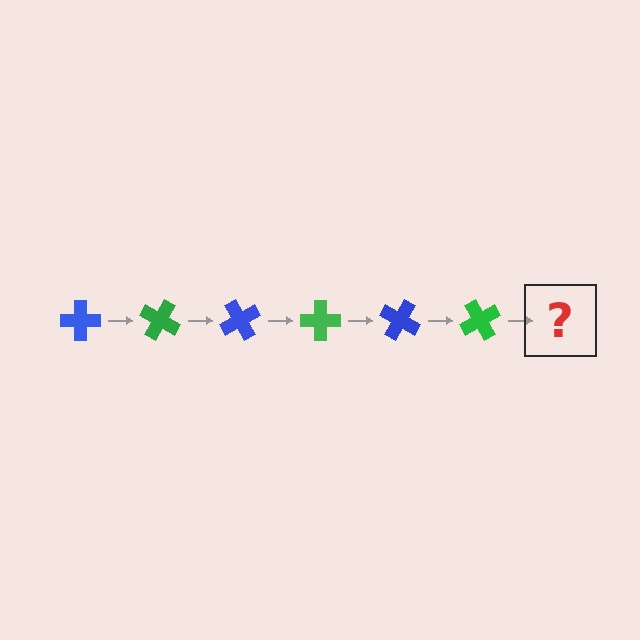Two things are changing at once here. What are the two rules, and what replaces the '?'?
The two rules are that it rotates 30 degrees each step and the color cycles through blue and green. The '?' should be a blue cross, rotated 180 degrees from the start.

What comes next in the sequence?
The next element should be a blue cross, rotated 180 degrees from the start.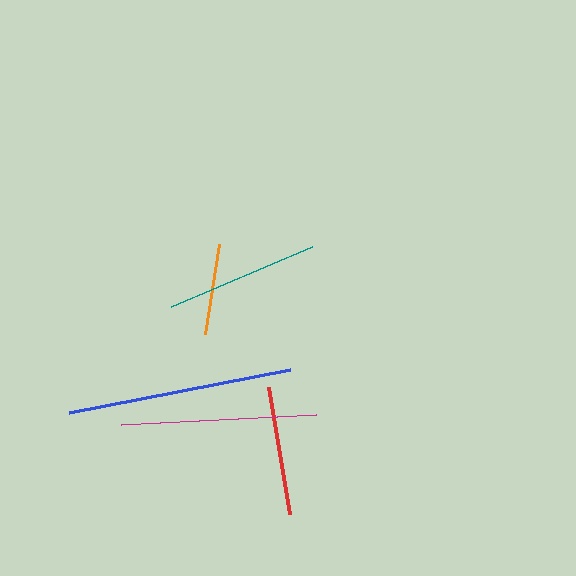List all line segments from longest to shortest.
From longest to shortest: blue, magenta, teal, red, orange.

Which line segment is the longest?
The blue line is the longest at approximately 225 pixels.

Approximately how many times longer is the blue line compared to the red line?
The blue line is approximately 1.7 times the length of the red line.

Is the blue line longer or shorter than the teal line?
The blue line is longer than the teal line.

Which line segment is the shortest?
The orange line is the shortest at approximately 90 pixels.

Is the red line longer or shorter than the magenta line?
The magenta line is longer than the red line.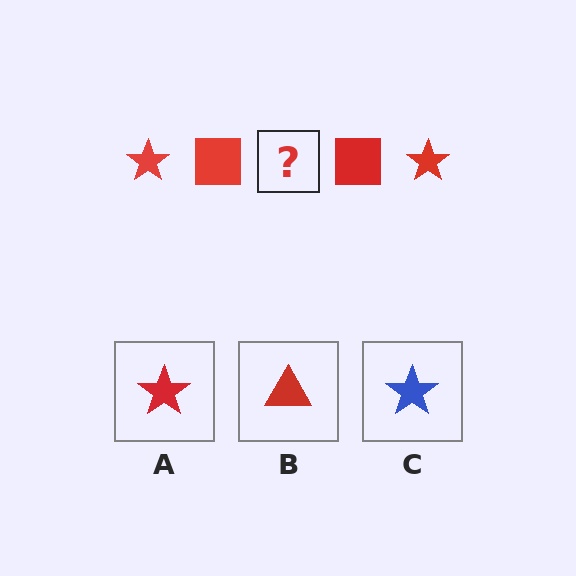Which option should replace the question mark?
Option A.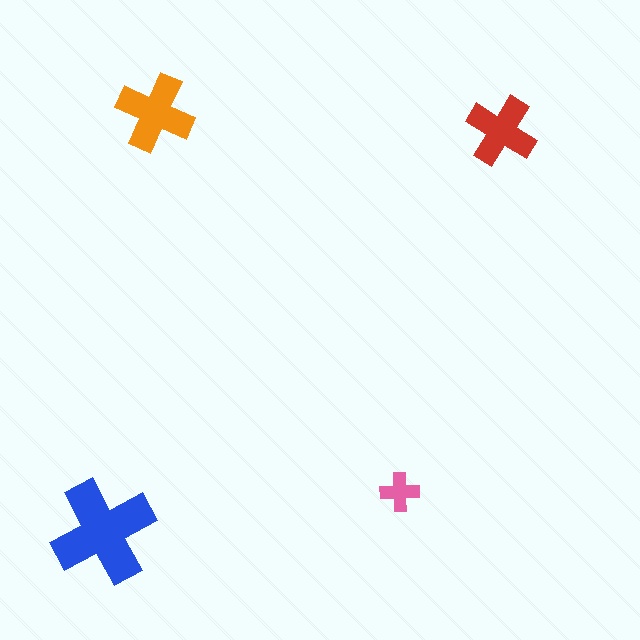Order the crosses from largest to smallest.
the blue one, the orange one, the red one, the pink one.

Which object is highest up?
The orange cross is topmost.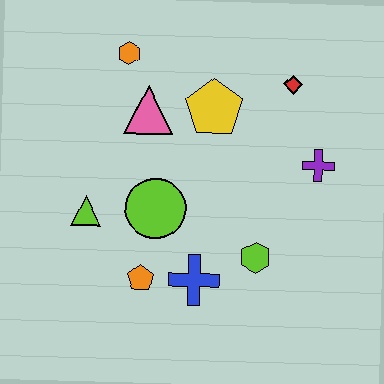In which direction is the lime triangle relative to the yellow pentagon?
The lime triangle is to the left of the yellow pentagon.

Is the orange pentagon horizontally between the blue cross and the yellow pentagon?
No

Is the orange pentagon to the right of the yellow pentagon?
No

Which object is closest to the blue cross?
The orange pentagon is closest to the blue cross.